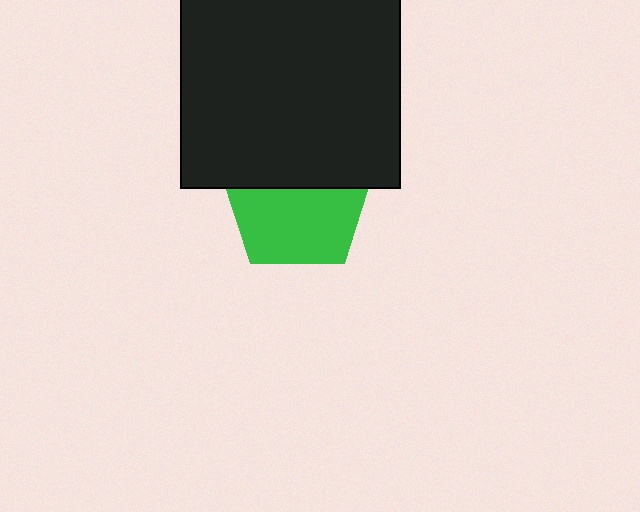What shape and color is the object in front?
The object in front is a black square.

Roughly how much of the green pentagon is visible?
About half of it is visible (roughly 58%).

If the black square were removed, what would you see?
You would see the complete green pentagon.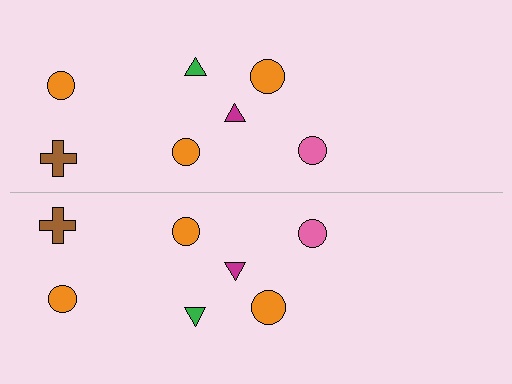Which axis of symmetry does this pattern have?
The pattern has a horizontal axis of symmetry running through the center of the image.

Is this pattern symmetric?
Yes, this pattern has bilateral (reflection) symmetry.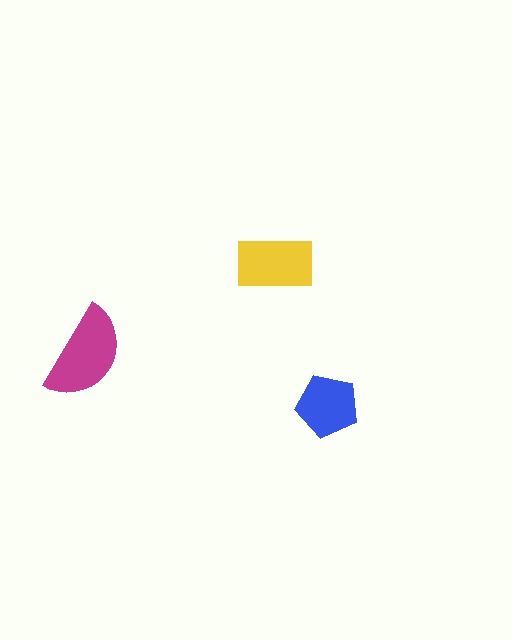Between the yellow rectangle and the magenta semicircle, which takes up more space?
The magenta semicircle.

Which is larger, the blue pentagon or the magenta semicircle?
The magenta semicircle.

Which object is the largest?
The magenta semicircle.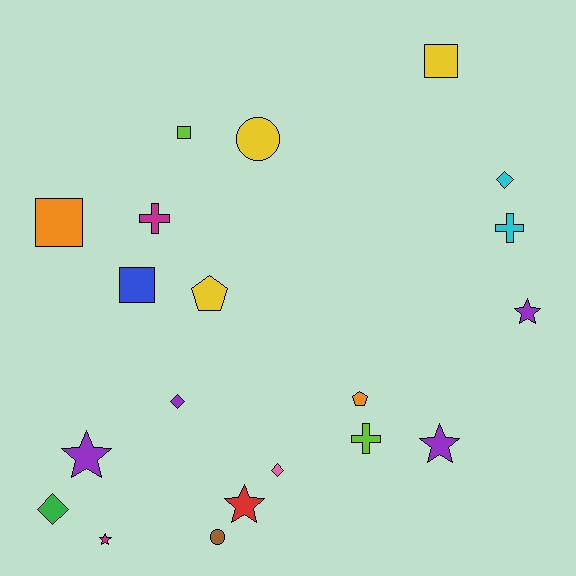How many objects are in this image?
There are 20 objects.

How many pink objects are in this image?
There is 1 pink object.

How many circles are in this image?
There are 2 circles.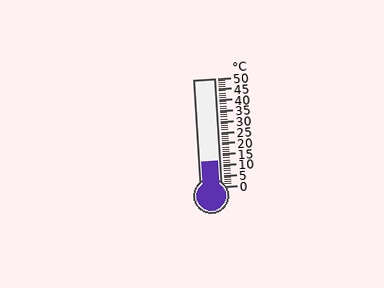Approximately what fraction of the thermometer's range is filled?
The thermometer is filled to approximately 25% of its range.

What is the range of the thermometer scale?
The thermometer scale ranges from 0°C to 50°C.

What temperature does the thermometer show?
The thermometer shows approximately 12°C.